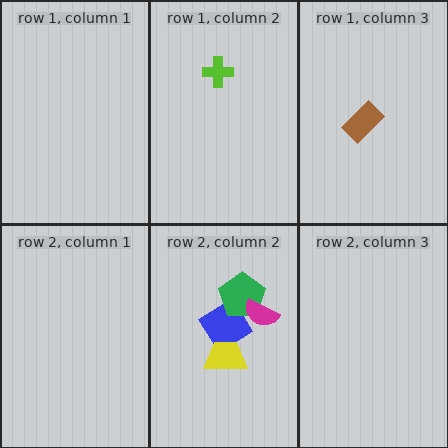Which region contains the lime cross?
The row 1, column 2 region.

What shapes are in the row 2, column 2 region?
The blue diamond, the yellow trapezoid, the green pentagon, the magenta semicircle.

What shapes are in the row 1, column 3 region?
The brown rectangle.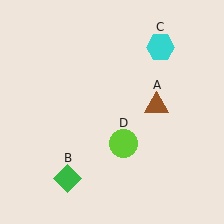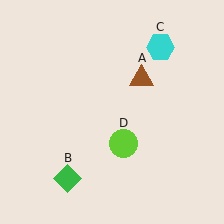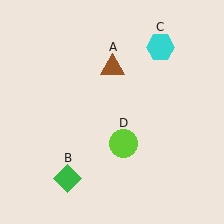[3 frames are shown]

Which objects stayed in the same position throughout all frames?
Green diamond (object B) and cyan hexagon (object C) and lime circle (object D) remained stationary.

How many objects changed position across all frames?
1 object changed position: brown triangle (object A).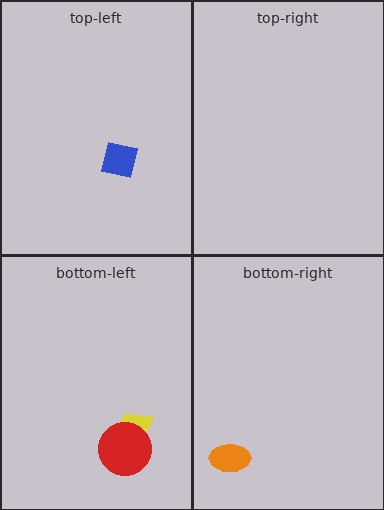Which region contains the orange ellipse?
The bottom-right region.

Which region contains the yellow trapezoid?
The bottom-left region.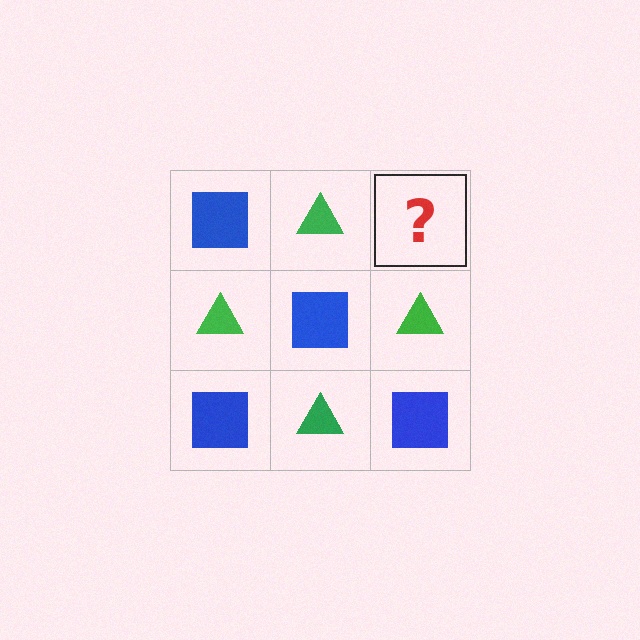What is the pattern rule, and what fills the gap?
The rule is that it alternates blue square and green triangle in a checkerboard pattern. The gap should be filled with a blue square.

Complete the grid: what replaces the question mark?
The question mark should be replaced with a blue square.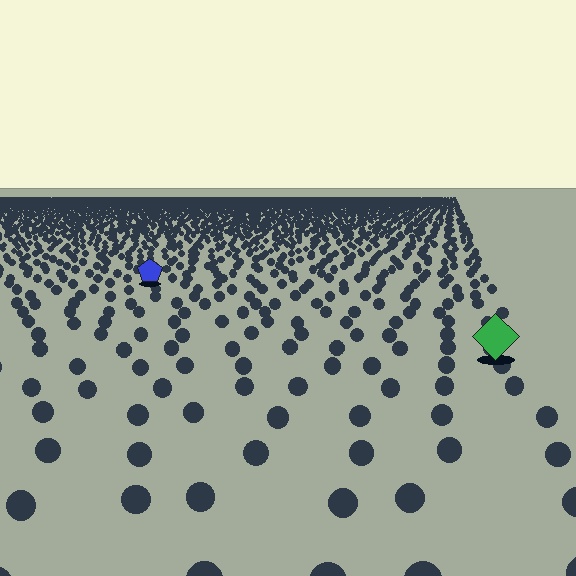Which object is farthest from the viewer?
The blue pentagon is farthest from the viewer. It appears smaller and the ground texture around it is denser.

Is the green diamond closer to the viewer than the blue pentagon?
Yes. The green diamond is closer — you can tell from the texture gradient: the ground texture is coarser near it.